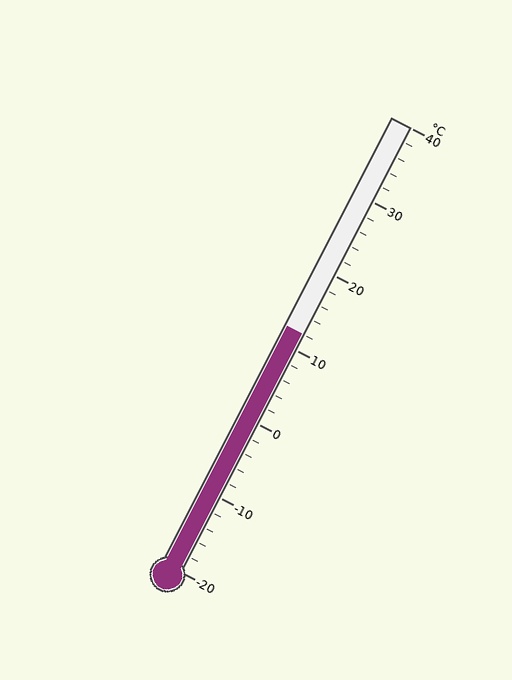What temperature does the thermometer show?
The thermometer shows approximately 12°C.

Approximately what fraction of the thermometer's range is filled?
The thermometer is filled to approximately 55% of its range.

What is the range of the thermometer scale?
The thermometer scale ranges from -20°C to 40°C.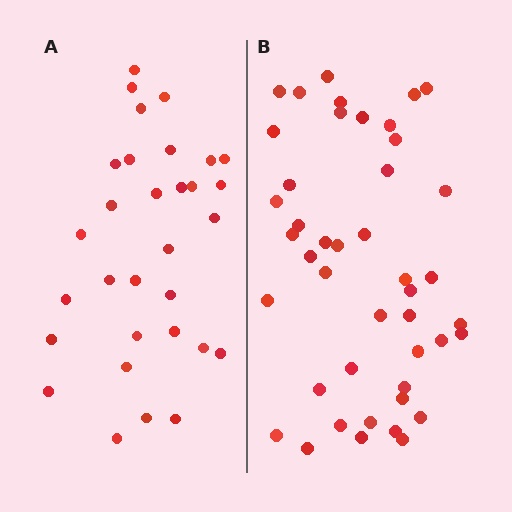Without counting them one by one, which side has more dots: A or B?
Region B (the right region) has more dots.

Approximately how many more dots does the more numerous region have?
Region B has approximately 15 more dots than region A.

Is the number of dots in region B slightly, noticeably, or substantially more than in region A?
Region B has noticeably more, but not dramatically so. The ratio is roughly 1.4 to 1.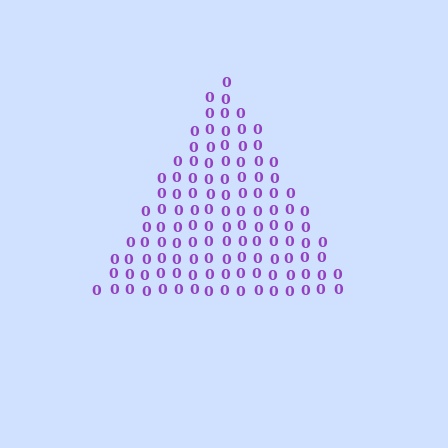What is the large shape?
The large shape is a triangle.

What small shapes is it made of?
It is made of small digit 0's.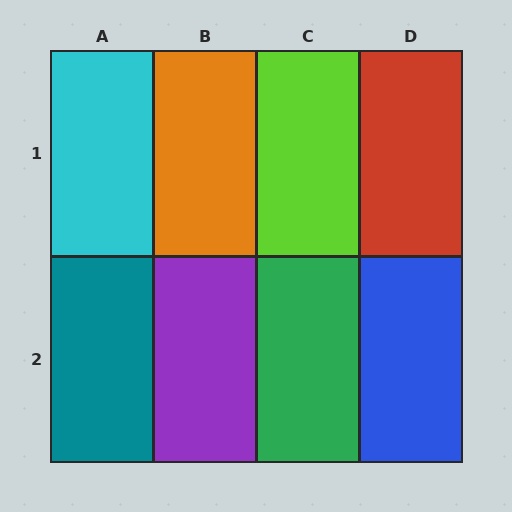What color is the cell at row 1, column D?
Red.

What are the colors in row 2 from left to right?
Teal, purple, green, blue.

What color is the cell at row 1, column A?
Cyan.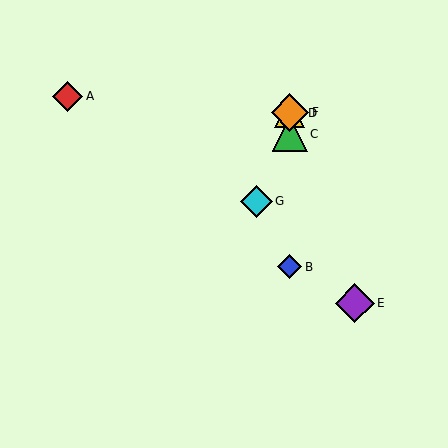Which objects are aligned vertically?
Objects B, C, D, F are aligned vertically.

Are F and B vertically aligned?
Yes, both are at x≈290.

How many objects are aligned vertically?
4 objects (B, C, D, F) are aligned vertically.